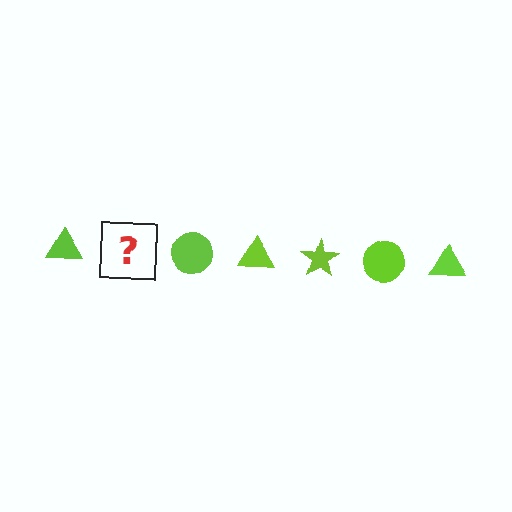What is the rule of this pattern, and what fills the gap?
The rule is that the pattern cycles through triangle, star, circle shapes in lime. The gap should be filled with a lime star.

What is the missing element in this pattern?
The missing element is a lime star.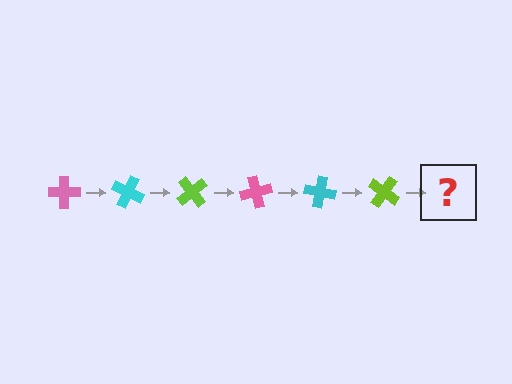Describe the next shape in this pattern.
It should be a pink cross, rotated 150 degrees from the start.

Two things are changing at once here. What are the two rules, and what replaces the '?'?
The two rules are that it rotates 25 degrees each step and the color cycles through pink, cyan, and lime. The '?' should be a pink cross, rotated 150 degrees from the start.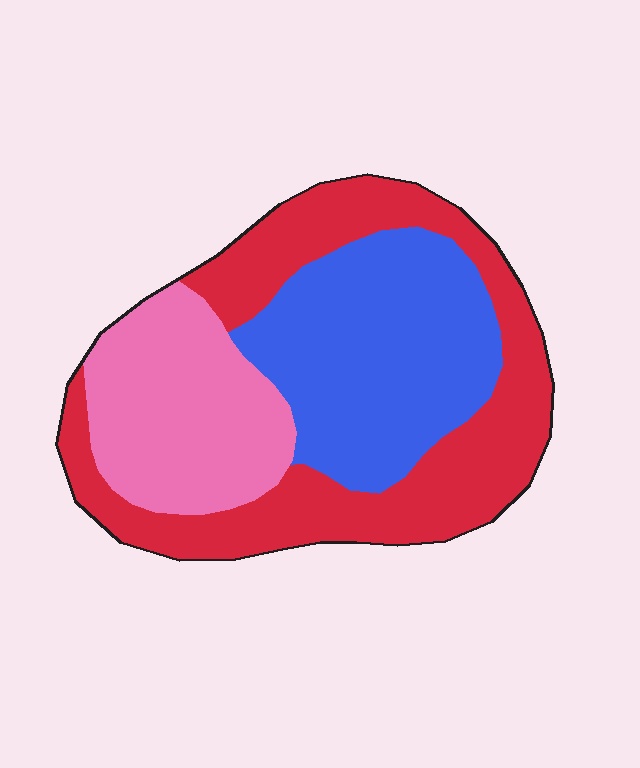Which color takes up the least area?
Pink, at roughly 25%.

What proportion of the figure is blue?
Blue covers about 35% of the figure.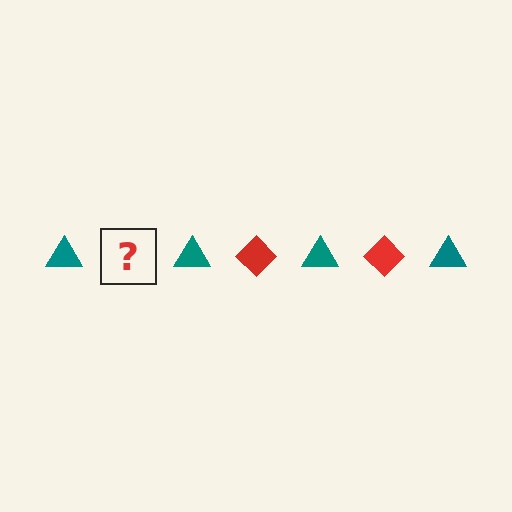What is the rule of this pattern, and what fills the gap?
The rule is that the pattern alternates between teal triangle and red diamond. The gap should be filled with a red diamond.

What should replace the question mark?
The question mark should be replaced with a red diamond.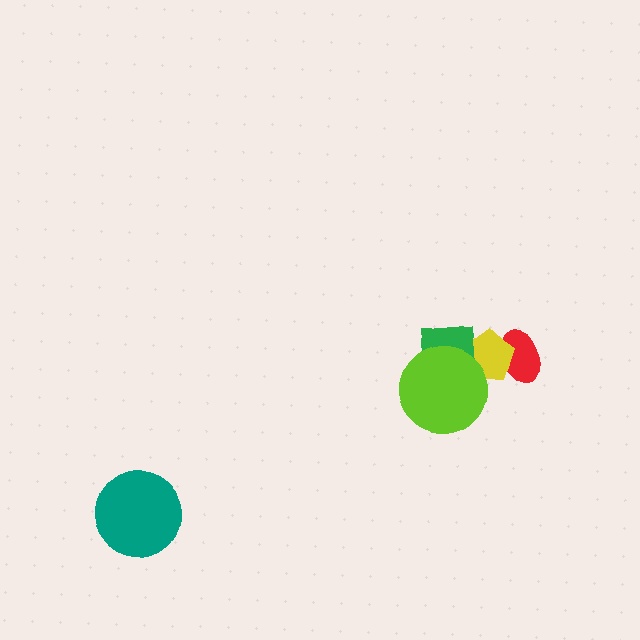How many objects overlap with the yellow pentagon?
3 objects overlap with the yellow pentagon.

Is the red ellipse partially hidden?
Yes, it is partially covered by another shape.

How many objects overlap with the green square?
2 objects overlap with the green square.